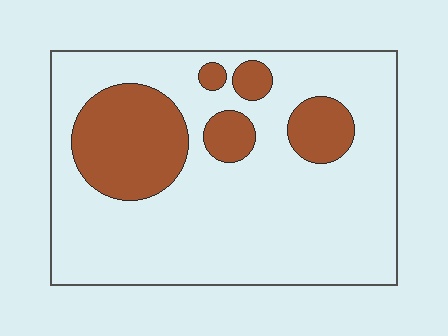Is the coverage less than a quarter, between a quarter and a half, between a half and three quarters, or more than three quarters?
Less than a quarter.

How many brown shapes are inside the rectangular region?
5.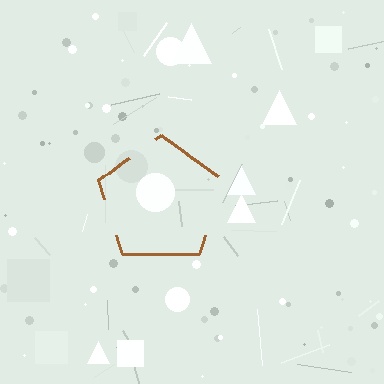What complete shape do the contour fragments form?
The contour fragments form a pentagon.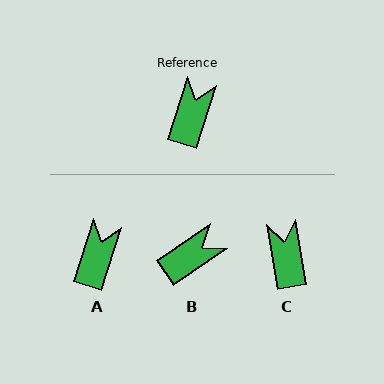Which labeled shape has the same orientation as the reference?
A.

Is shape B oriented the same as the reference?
No, it is off by about 38 degrees.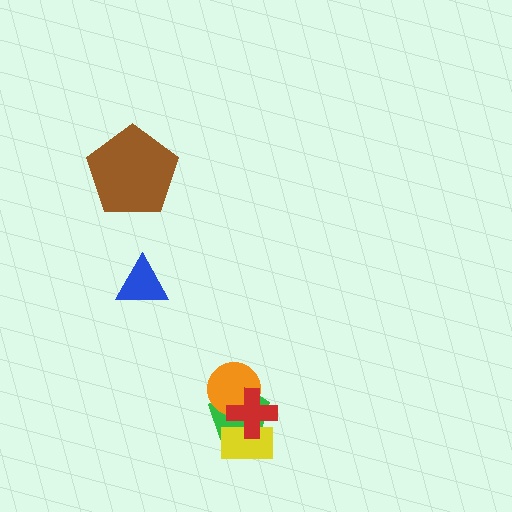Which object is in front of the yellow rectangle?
The red cross is in front of the yellow rectangle.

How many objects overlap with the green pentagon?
3 objects overlap with the green pentagon.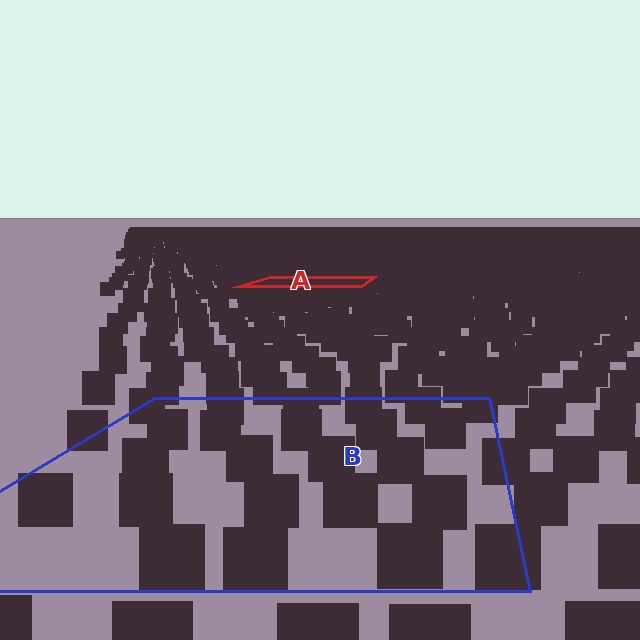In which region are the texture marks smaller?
The texture marks are smaller in region A, because it is farther away.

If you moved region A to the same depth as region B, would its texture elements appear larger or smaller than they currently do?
They would appear larger. At a closer depth, the same texture elements are projected at a bigger on-screen size.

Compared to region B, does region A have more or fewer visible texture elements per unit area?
Region A has more texture elements per unit area — they are packed more densely because it is farther away.